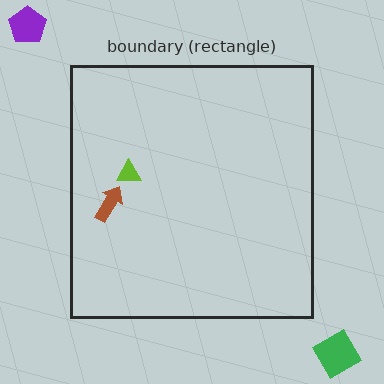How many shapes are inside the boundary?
2 inside, 2 outside.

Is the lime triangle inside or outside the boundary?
Inside.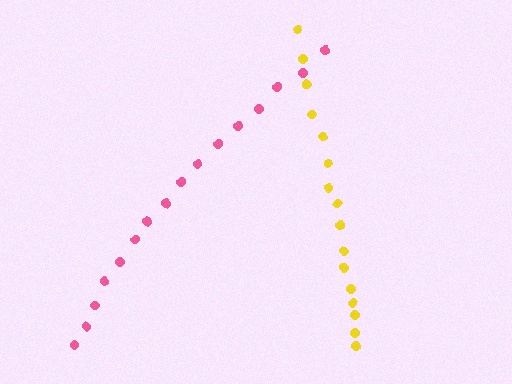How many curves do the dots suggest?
There are 2 distinct paths.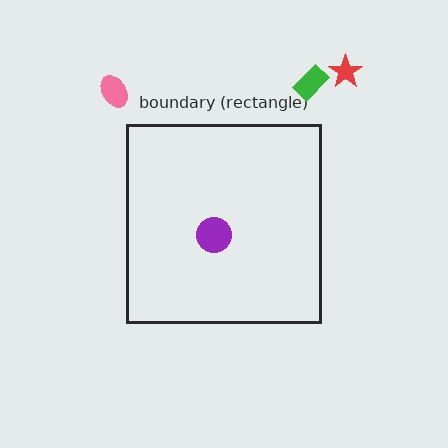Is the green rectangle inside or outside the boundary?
Outside.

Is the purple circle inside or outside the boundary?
Inside.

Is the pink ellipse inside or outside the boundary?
Outside.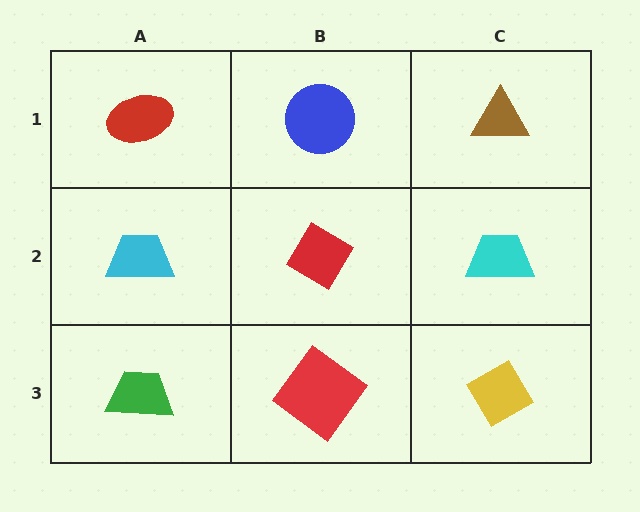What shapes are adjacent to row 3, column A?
A cyan trapezoid (row 2, column A), a red diamond (row 3, column B).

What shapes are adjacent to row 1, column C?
A cyan trapezoid (row 2, column C), a blue circle (row 1, column B).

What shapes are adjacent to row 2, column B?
A blue circle (row 1, column B), a red diamond (row 3, column B), a cyan trapezoid (row 2, column A), a cyan trapezoid (row 2, column C).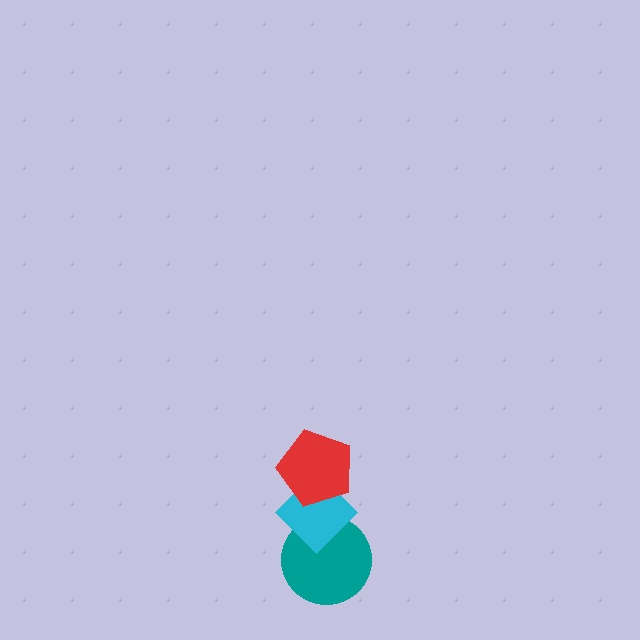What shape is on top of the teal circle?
The cyan diamond is on top of the teal circle.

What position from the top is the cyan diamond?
The cyan diamond is 2nd from the top.